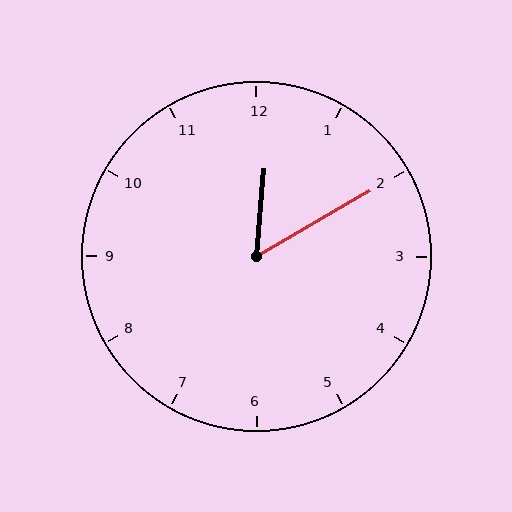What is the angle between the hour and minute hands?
Approximately 55 degrees.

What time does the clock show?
12:10.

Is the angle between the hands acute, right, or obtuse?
It is acute.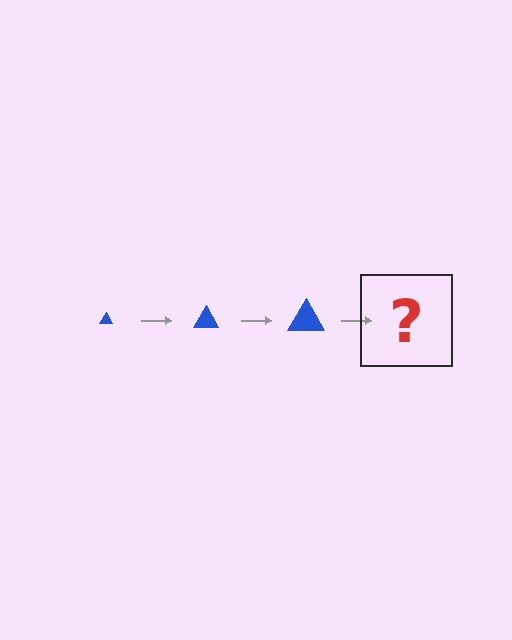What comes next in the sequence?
The next element should be a blue triangle, larger than the previous one.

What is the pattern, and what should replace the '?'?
The pattern is that the triangle gets progressively larger each step. The '?' should be a blue triangle, larger than the previous one.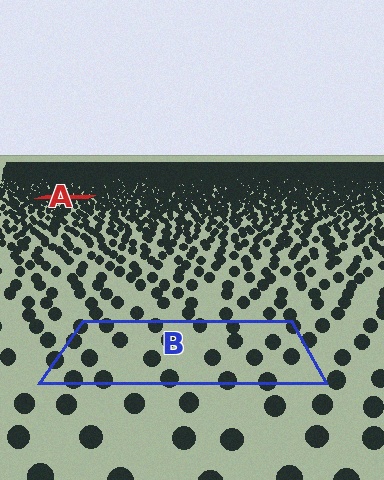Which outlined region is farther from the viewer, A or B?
Region A is farther from the viewer — the texture elements inside it appear smaller and more densely packed.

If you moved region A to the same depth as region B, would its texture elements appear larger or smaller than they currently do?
They would appear larger. At a closer depth, the same texture elements are projected at a bigger on-screen size.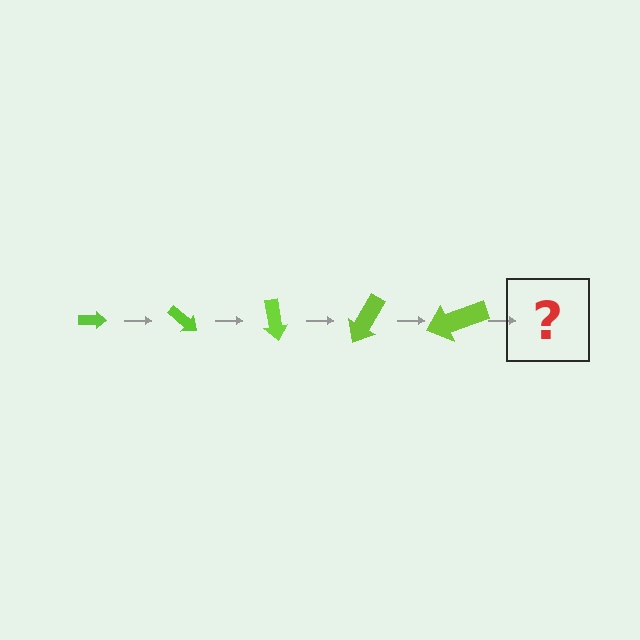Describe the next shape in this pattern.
It should be an arrow, larger than the previous one and rotated 200 degrees from the start.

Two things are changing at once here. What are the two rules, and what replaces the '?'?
The two rules are that the arrow grows larger each step and it rotates 40 degrees each step. The '?' should be an arrow, larger than the previous one and rotated 200 degrees from the start.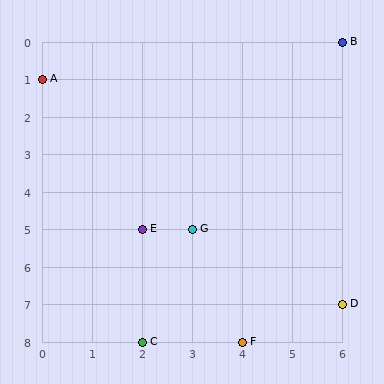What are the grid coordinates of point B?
Point B is at grid coordinates (6, 0).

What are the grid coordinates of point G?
Point G is at grid coordinates (3, 5).